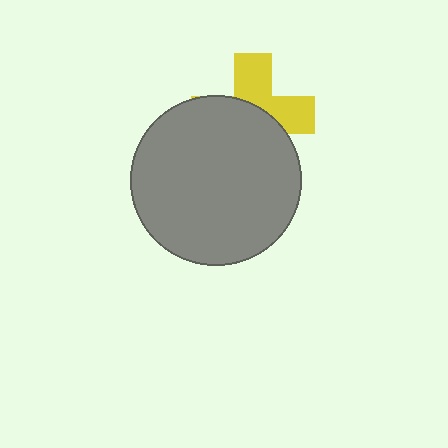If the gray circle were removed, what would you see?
You would see the complete yellow cross.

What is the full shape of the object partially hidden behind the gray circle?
The partially hidden object is a yellow cross.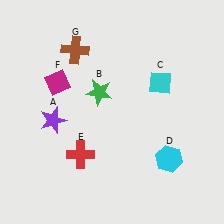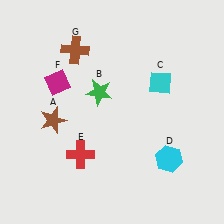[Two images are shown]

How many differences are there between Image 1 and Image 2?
There is 1 difference between the two images.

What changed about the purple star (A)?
In Image 1, A is purple. In Image 2, it changed to brown.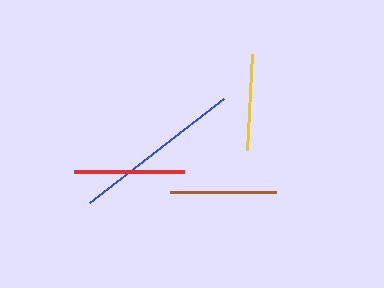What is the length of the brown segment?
The brown segment is approximately 106 pixels long.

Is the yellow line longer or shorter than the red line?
The red line is longer than the yellow line.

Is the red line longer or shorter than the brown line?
The red line is longer than the brown line.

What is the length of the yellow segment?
The yellow segment is approximately 96 pixels long.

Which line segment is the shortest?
The yellow line is the shortest at approximately 96 pixels.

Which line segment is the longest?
The blue line is the longest at approximately 169 pixels.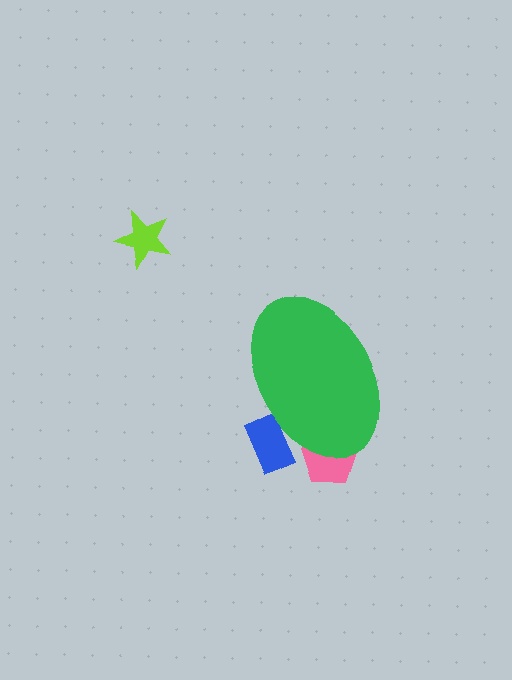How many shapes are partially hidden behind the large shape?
2 shapes are partially hidden.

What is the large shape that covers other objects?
A green ellipse.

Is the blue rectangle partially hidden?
Yes, the blue rectangle is partially hidden behind the green ellipse.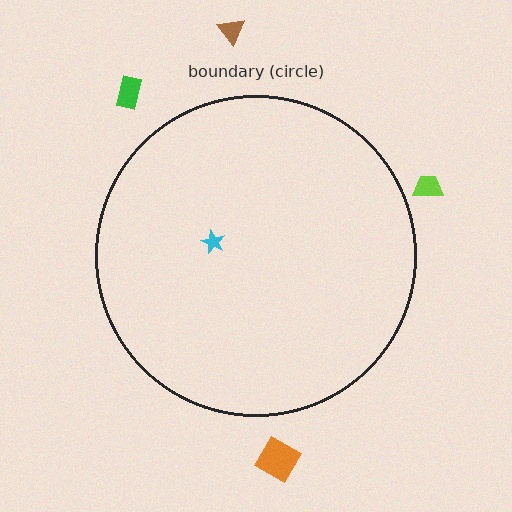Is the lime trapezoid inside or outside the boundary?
Outside.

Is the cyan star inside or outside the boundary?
Inside.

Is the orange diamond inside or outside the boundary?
Outside.